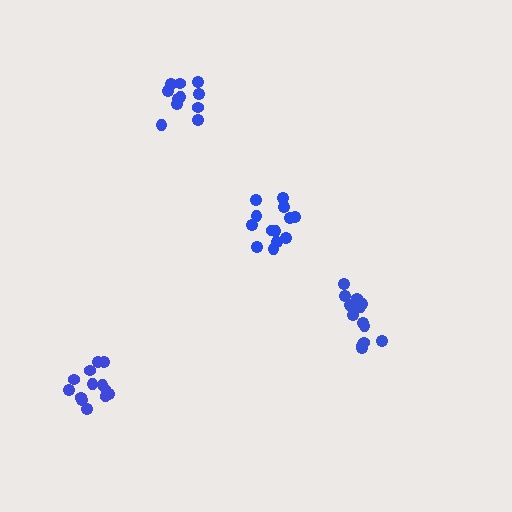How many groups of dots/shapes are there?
There are 4 groups.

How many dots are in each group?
Group 1: 13 dots, Group 2: 13 dots, Group 3: 11 dots, Group 4: 14 dots (51 total).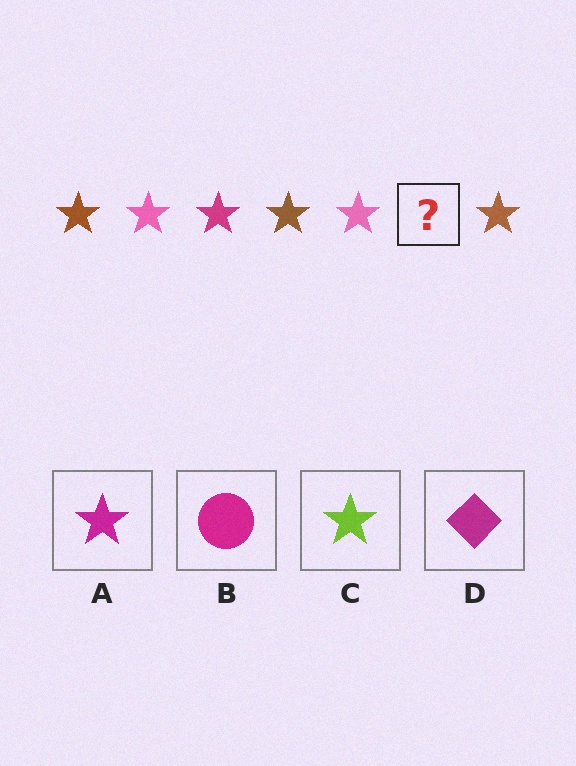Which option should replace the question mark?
Option A.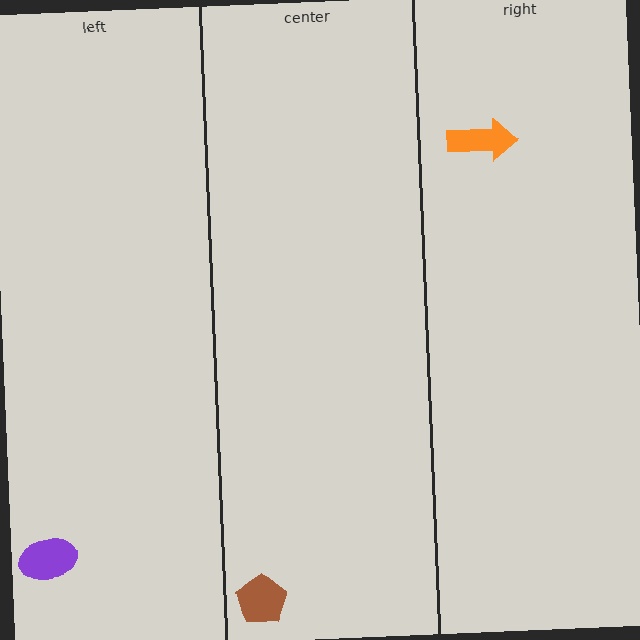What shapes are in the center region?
The brown pentagon.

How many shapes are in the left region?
1.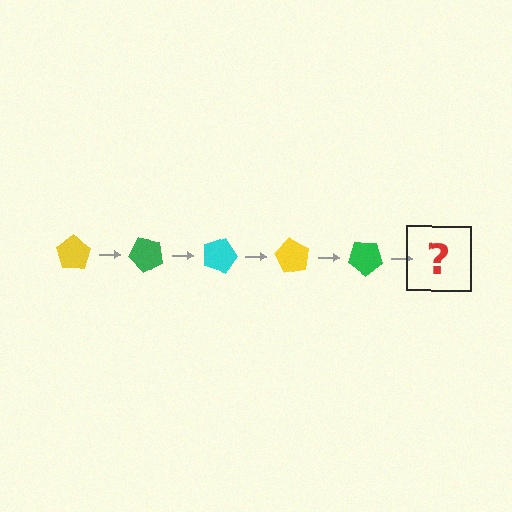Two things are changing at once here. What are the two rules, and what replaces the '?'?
The two rules are that it rotates 45 degrees each step and the color cycles through yellow, green, and cyan. The '?' should be a cyan pentagon, rotated 225 degrees from the start.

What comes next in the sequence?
The next element should be a cyan pentagon, rotated 225 degrees from the start.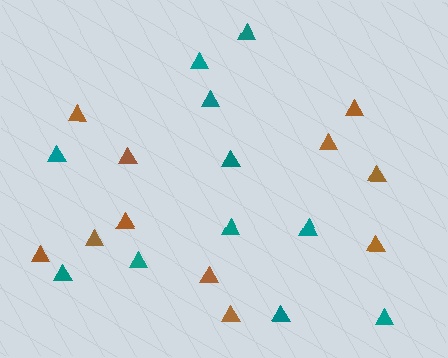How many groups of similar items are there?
There are 2 groups: one group of teal triangles (11) and one group of brown triangles (11).